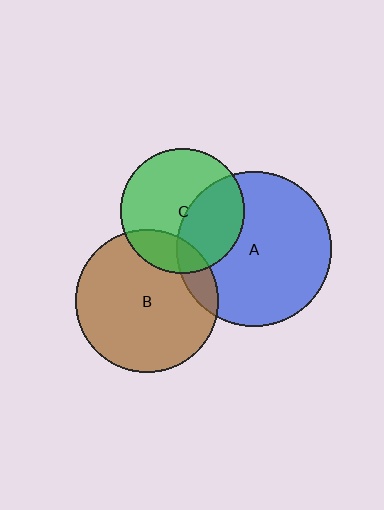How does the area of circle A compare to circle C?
Approximately 1.5 times.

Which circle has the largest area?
Circle A (blue).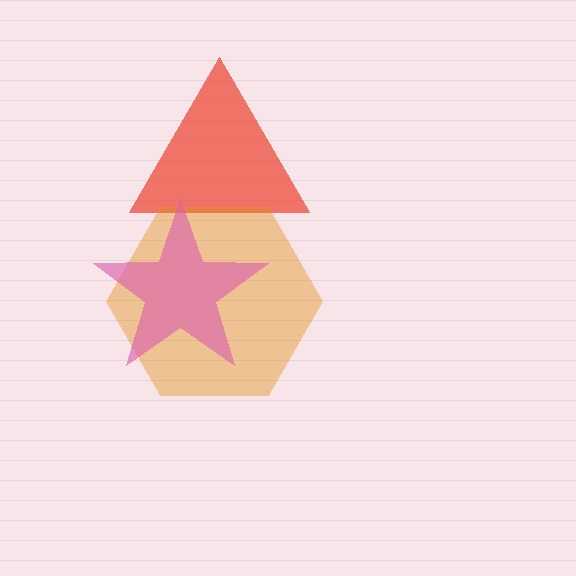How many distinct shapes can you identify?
There are 3 distinct shapes: a red triangle, an orange hexagon, a pink star.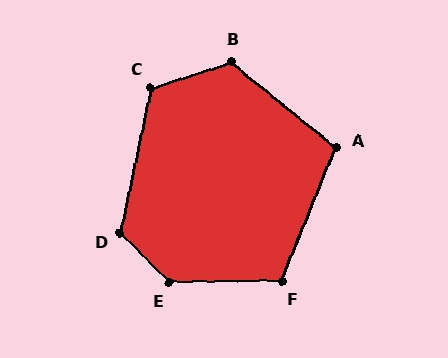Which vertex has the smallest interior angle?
A, at approximately 107 degrees.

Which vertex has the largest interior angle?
E, at approximately 134 degrees.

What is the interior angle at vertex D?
Approximately 123 degrees (obtuse).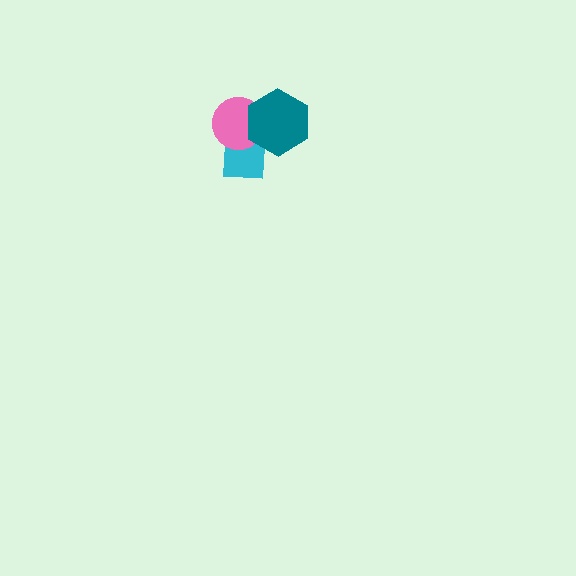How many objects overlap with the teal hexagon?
2 objects overlap with the teal hexagon.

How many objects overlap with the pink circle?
2 objects overlap with the pink circle.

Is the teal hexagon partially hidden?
No, no other shape covers it.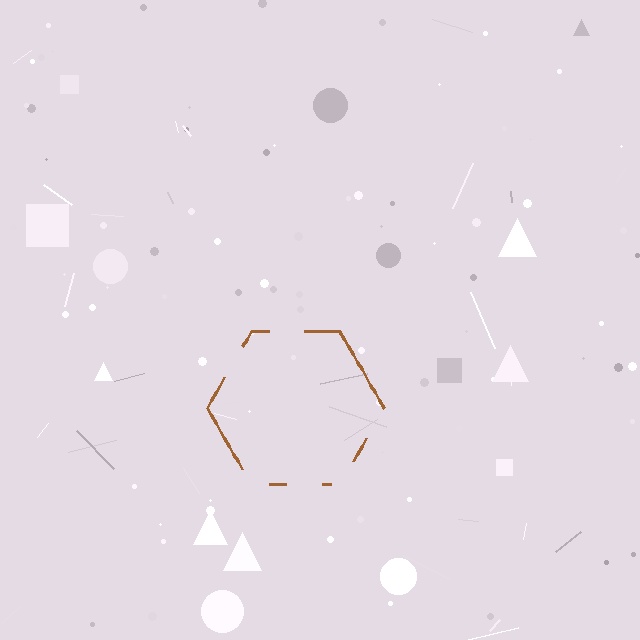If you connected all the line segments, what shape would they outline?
They would outline a hexagon.